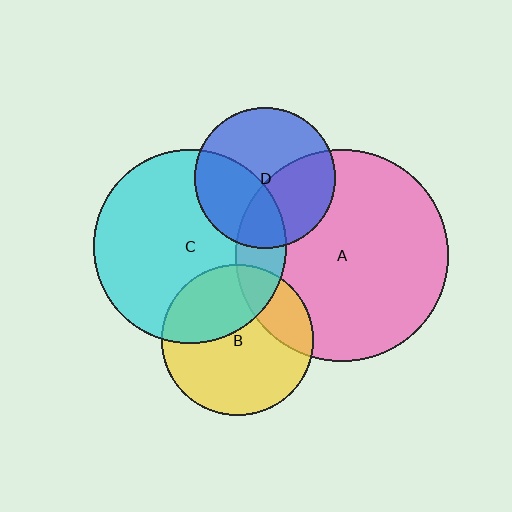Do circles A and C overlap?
Yes.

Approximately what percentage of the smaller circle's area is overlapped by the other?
Approximately 15%.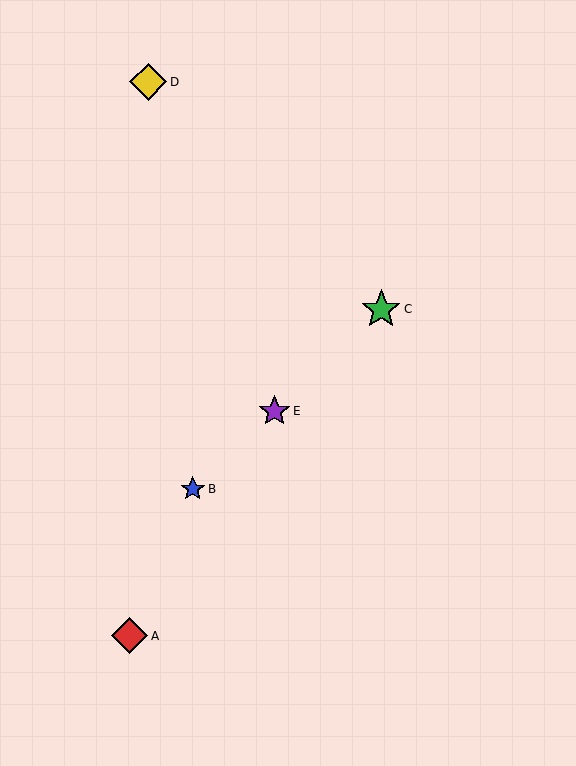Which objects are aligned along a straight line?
Objects B, C, E are aligned along a straight line.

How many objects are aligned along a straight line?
3 objects (B, C, E) are aligned along a straight line.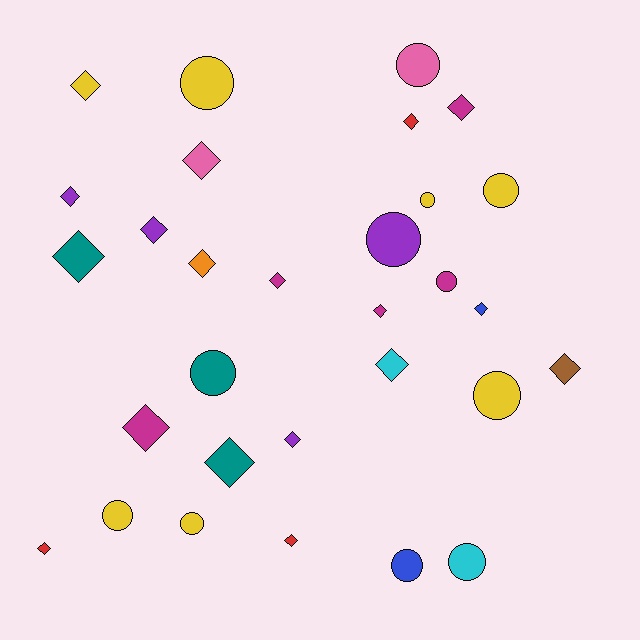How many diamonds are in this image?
There are 18 diamonds.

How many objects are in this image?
There are 30 objects.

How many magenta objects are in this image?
There are 5 magenta objects.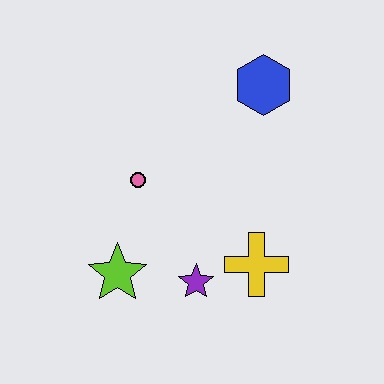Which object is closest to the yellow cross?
The purple star is closest to the yellow cross.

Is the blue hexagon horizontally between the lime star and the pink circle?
No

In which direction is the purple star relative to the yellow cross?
The purple star is to the left of the yellow cross.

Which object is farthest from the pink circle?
The blue hexagon is farthest from the pink circle.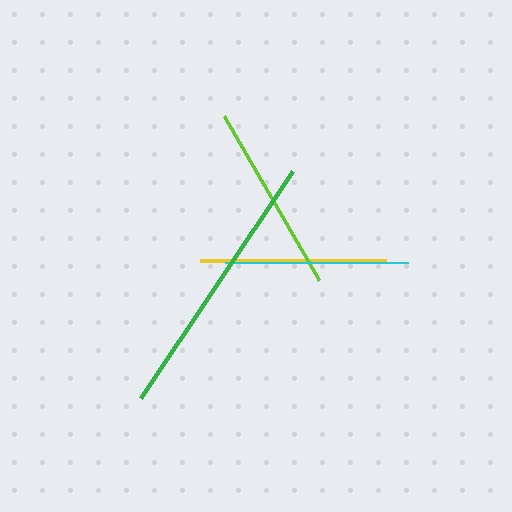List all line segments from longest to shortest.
From longest to shortest: green, lime, yellow, cyan.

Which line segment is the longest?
The green line is the longest at approximately 273 pixels.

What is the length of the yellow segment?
The yellow segment is approximately 186 pixels long.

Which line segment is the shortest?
The cyan line is the shortest at approximately 182 pixels.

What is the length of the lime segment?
The lime segment is approximately 189 pixels long.